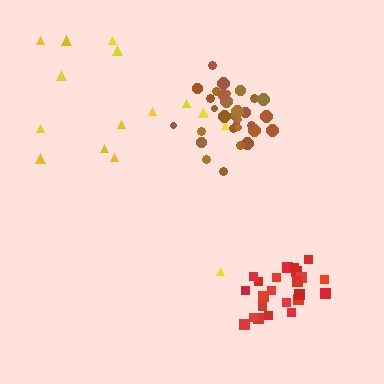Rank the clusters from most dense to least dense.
brown, red, yellow.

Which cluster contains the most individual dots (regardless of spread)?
Brown (32).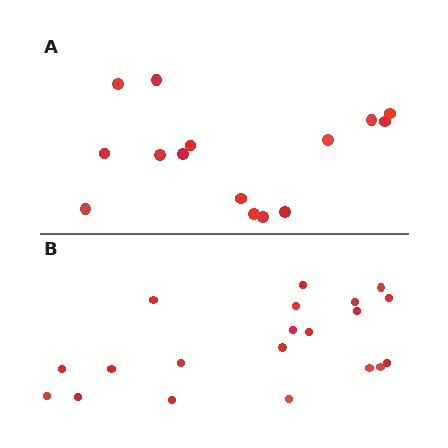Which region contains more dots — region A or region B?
Region B (the bottom region) has more dots.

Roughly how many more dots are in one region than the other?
Region B has about 5 more dots than region A.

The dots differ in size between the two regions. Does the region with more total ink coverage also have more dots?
No. Region A has more total ink coverage because its dots are larger, but region B actually contains more individual dots. Total area can be misleading — the number of items is what matters here.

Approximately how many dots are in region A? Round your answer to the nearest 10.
About 20 dots. (The exact count is 15, which rounds to 20.)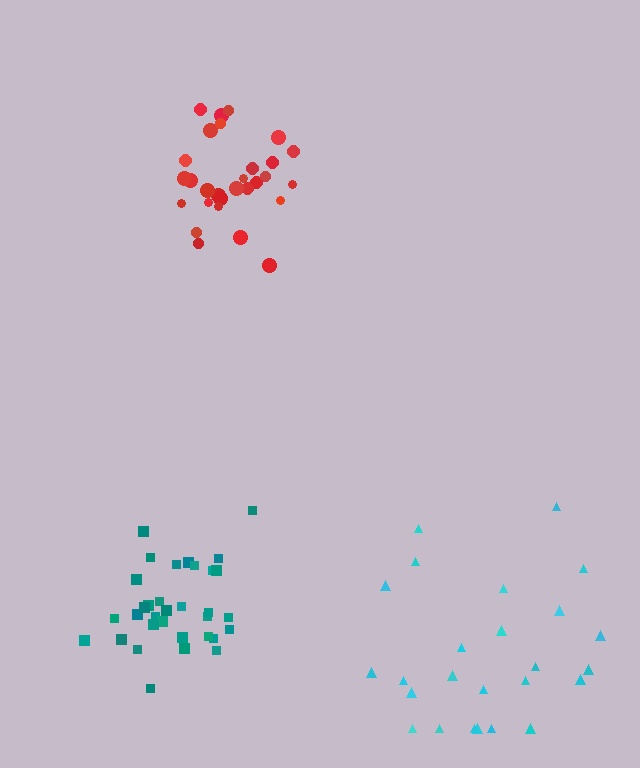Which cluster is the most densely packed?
Teal.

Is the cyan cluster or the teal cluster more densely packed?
Teal.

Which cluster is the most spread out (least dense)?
Cyan.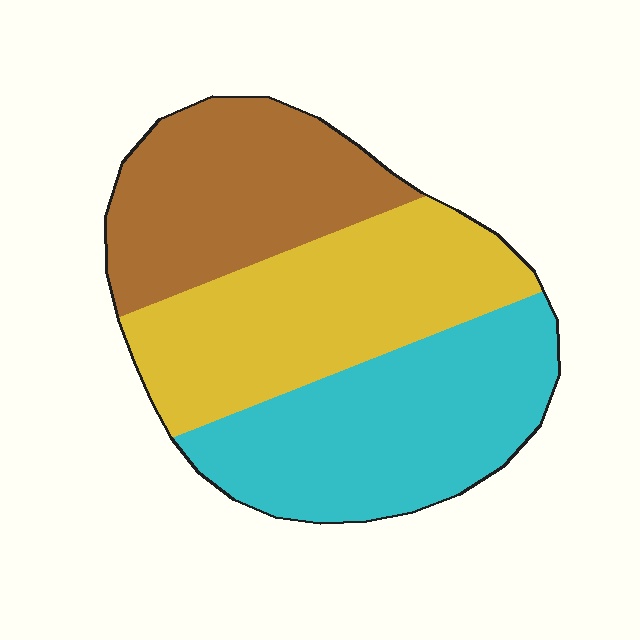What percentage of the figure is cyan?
Cyan covers about 35% of the figure.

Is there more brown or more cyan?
Cyan.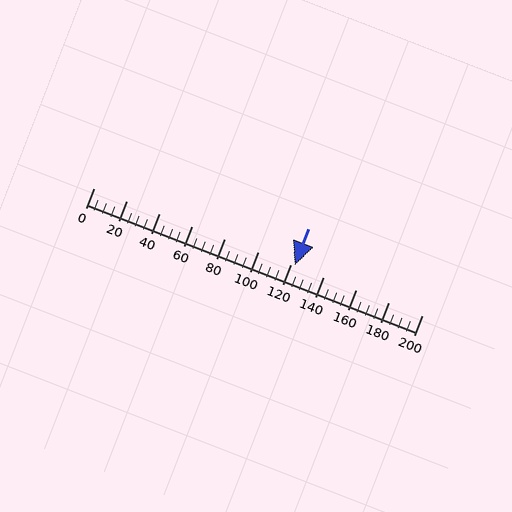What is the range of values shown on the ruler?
The ruler shows values from 0 to 200.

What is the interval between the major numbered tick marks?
The major tick marks are spaced 20 units apart.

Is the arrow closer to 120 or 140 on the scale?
The arrow is closer to 120.